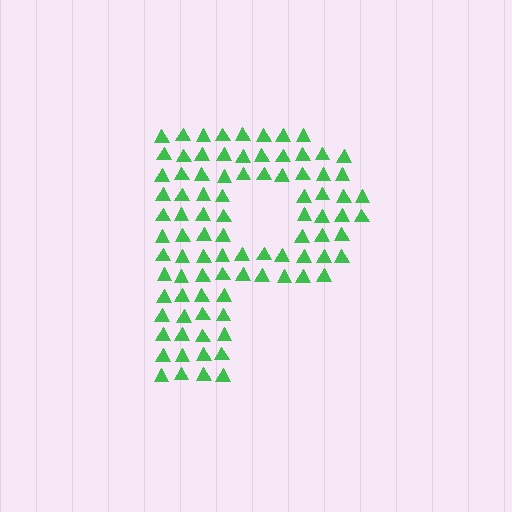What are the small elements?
The small elements are triangles.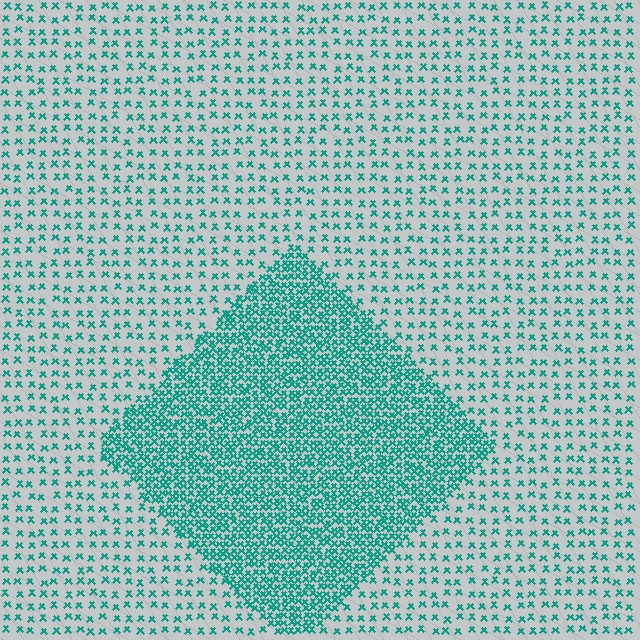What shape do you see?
I see a diamond.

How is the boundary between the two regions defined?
The boundary is defined by a change in element density (approximately 2.9x ratio). All elements are the same color, size, and shape.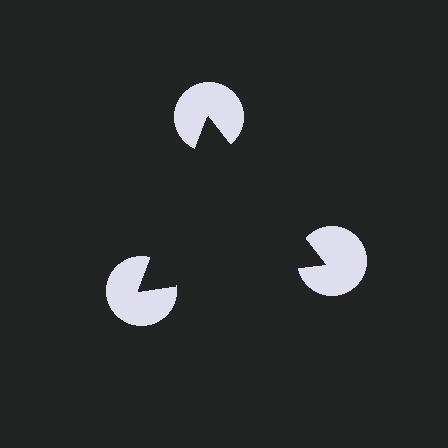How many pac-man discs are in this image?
There are 3 — one at each vertex of the illusory triangle.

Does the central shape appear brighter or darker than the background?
It typically appears slightly darker than the background, even though no actual brightness change is drawn.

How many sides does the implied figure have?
3 sides.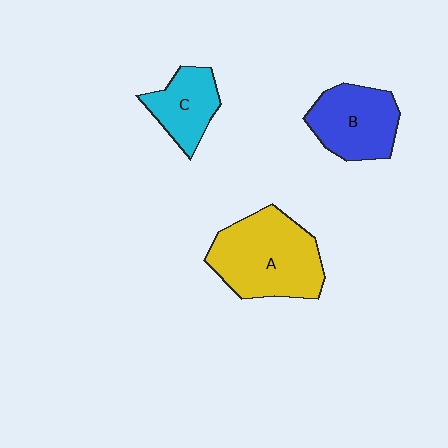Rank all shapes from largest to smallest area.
From largest to smallest: A (yellow), B (blue), C (cyan).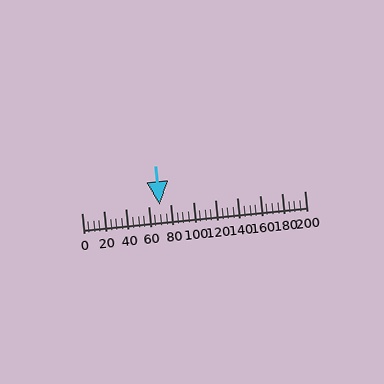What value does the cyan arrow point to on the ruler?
The cyan arrow points to approximately 70.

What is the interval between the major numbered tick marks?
The major tick marks are spaced 20 units apart.